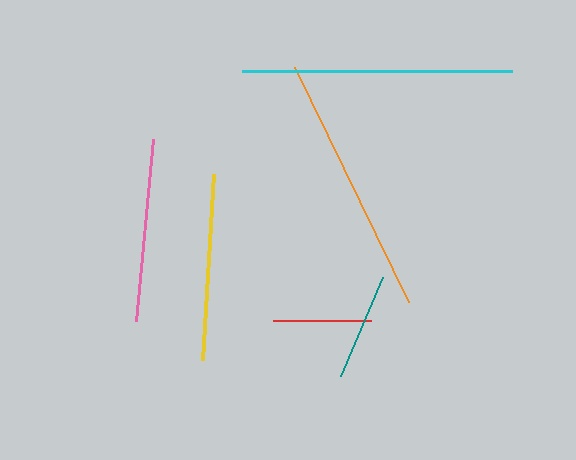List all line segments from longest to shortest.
From longest to shortest: cyan, orange, yellow, pink, teal, red.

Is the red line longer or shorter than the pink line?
The pink line is longer than the red line.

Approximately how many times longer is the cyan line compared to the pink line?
The cyan line is approximately 1.5 times the length of the pink line.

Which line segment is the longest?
The cyan line is the longest at approximately 270 pixels.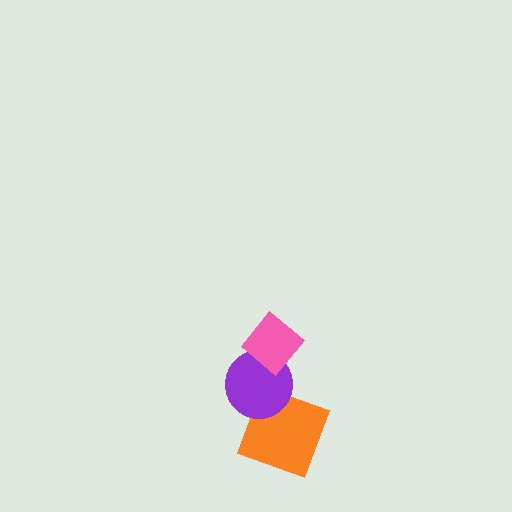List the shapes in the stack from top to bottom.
From top to bottom: the pink diamond, the purple circle, the orange square.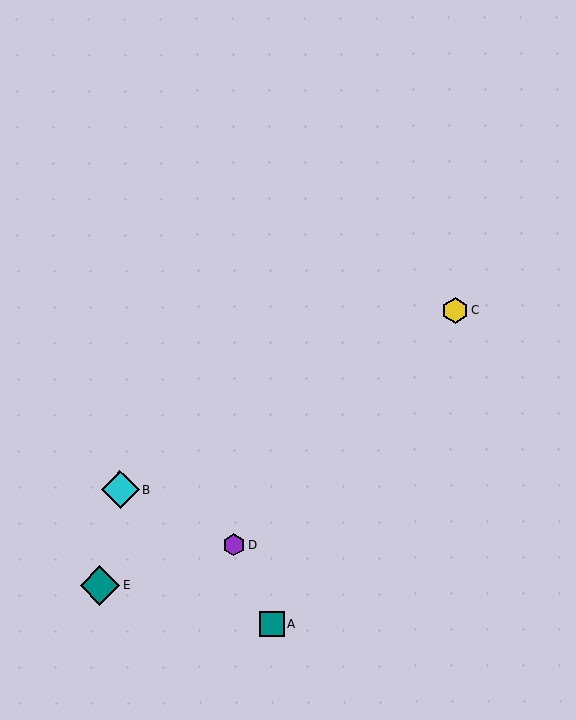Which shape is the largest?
The teal diamond (labeled E) is the largest.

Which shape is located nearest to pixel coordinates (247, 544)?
The purple hexagon (labeled D) at (233, 545) is nearest to that location.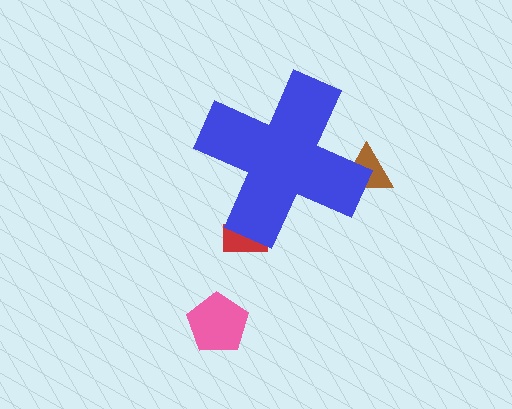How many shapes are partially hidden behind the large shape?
2 shapes are partially hidden.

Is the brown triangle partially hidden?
Yes, the brown triangle is partially hidden behind the blue cross.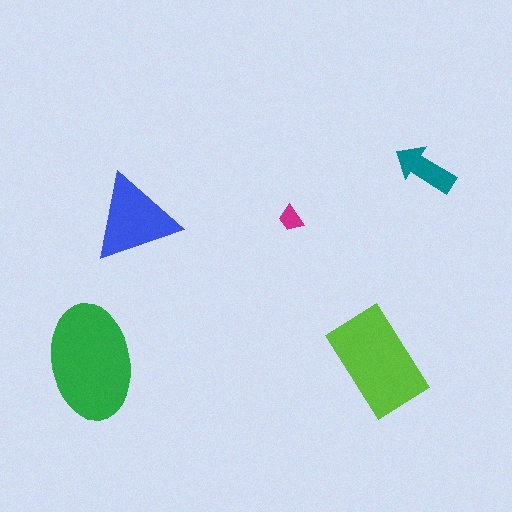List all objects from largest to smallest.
The green ellipse, the lime rectangle, the blue triangle, the teal arrow, the magenta trapezoid.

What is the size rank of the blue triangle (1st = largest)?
3rd.